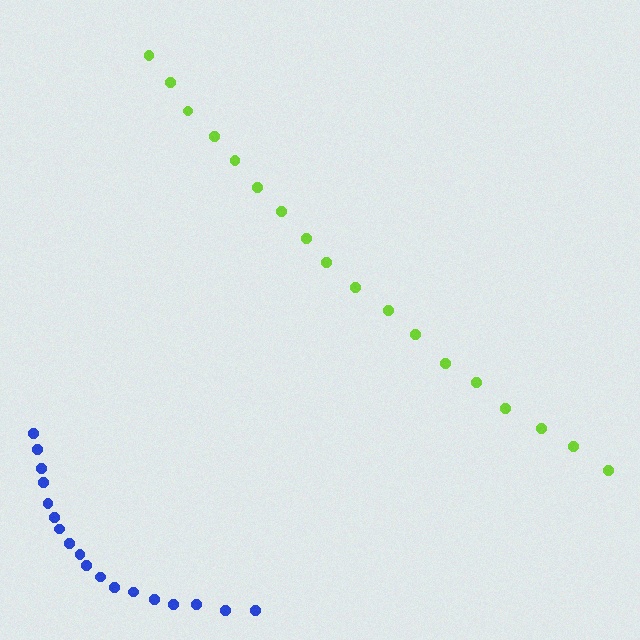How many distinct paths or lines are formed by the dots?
There are 2 distinct paths.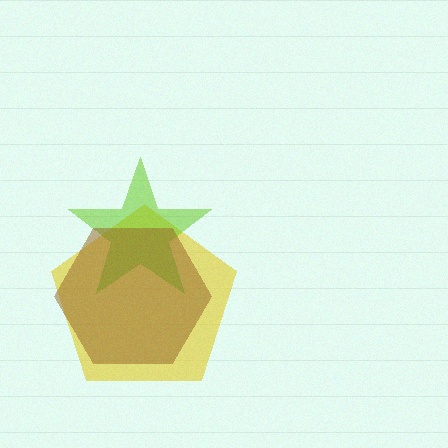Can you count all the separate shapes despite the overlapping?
Yes, there are 3 separate shapes.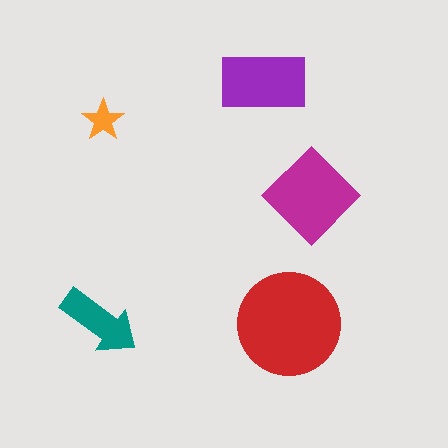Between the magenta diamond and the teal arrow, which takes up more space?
The magenta diamond.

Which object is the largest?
The red circle.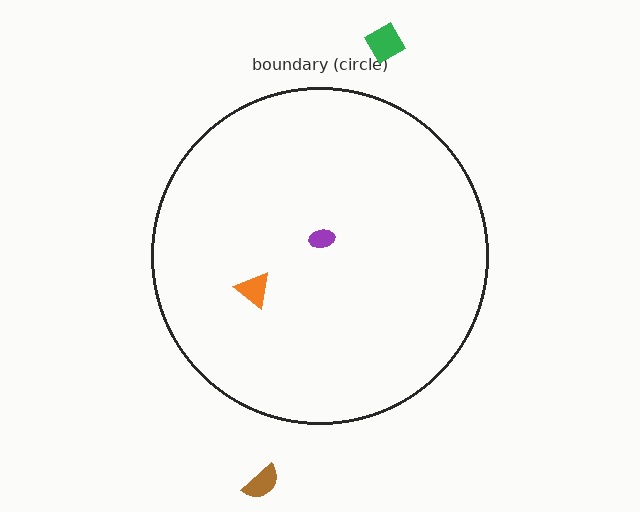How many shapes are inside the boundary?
2 inside, 2 outside.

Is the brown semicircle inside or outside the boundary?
Outside.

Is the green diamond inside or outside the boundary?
Outside.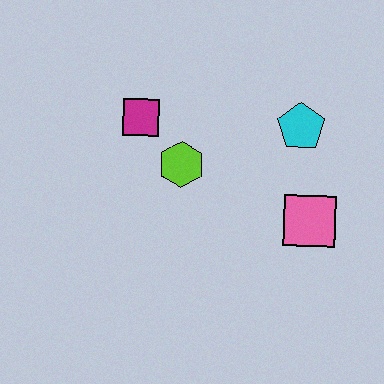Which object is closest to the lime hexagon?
The magenta square is closest to the lime hexagon.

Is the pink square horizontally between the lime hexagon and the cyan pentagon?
No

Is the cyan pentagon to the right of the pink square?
No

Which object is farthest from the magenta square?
The pink square is farthest from the magenta square.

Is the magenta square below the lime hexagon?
No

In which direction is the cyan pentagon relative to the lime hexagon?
The cyan pentagon is to the right of the lime hexagon.